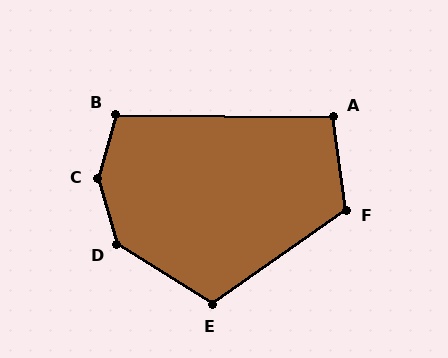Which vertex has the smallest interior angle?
A, at approximately 98 degrees.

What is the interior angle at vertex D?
Approximately 137 degrees (obtuse).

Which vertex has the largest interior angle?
C, at approximately 149 degrees.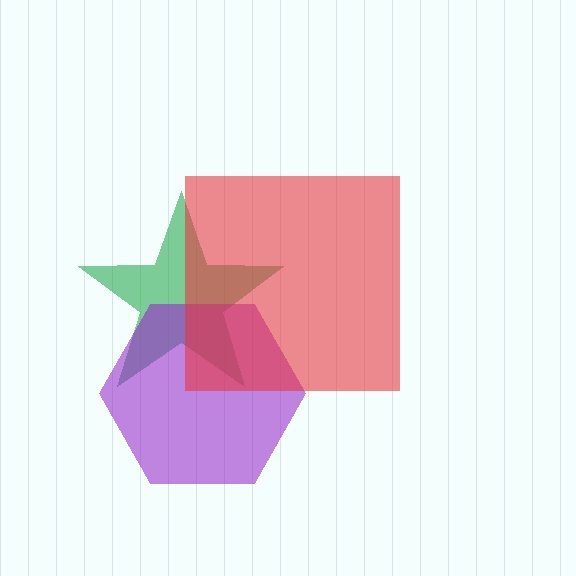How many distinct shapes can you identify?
There are 3 distinct shapes: a green star, a purple hexagon, a red square.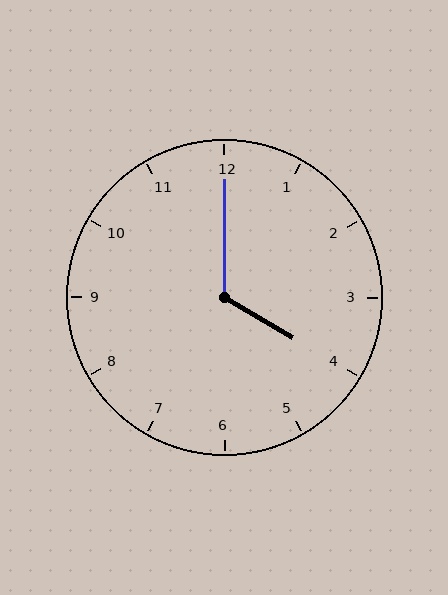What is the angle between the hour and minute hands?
Approximately 120 degrees.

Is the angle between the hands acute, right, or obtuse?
It is obtuse.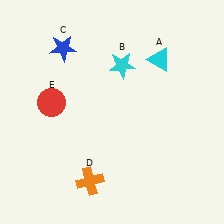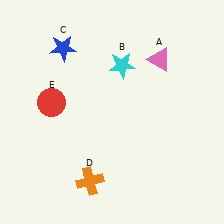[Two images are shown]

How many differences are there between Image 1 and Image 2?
There is 1 difference between the two images.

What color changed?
The triangle (A) changed from cyan in Image 1 to pink in Image 2.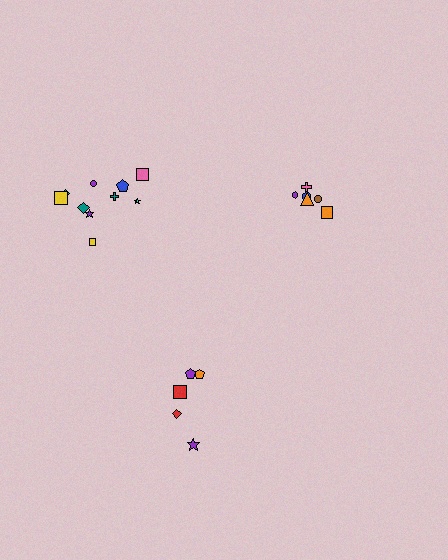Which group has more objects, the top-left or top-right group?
The top-left group.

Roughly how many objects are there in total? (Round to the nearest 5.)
Roughly 20 objects in total.